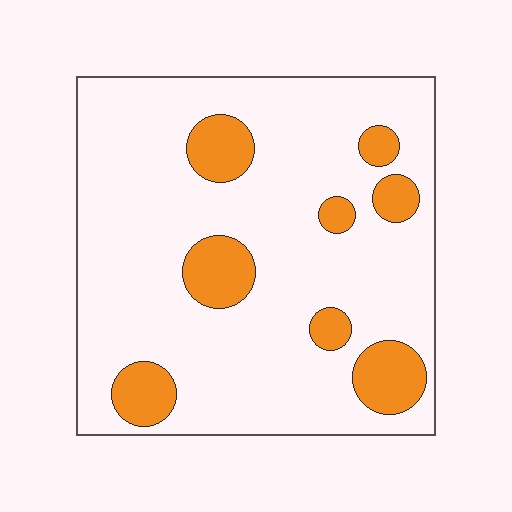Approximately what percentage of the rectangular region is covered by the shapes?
Approximately 15%.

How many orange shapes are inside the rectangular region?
8.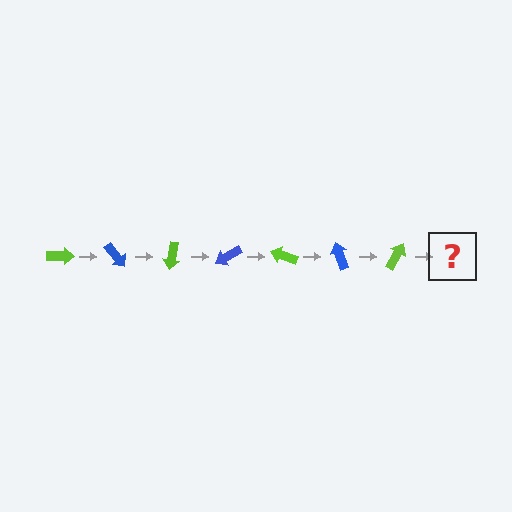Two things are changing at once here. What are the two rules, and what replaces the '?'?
The two rules are that it rotates 50 degrees each step and the color cycles through lime and blue. The '?' should be a blue arrow, rotated 350 degrees from the start.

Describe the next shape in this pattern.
It should be a blue arrow, rotated 350 degrees from the start.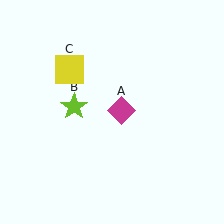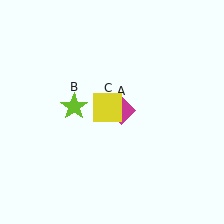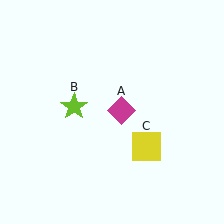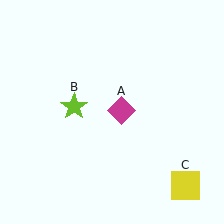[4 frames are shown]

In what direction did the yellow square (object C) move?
The yellow square (object C) moved down and to the right.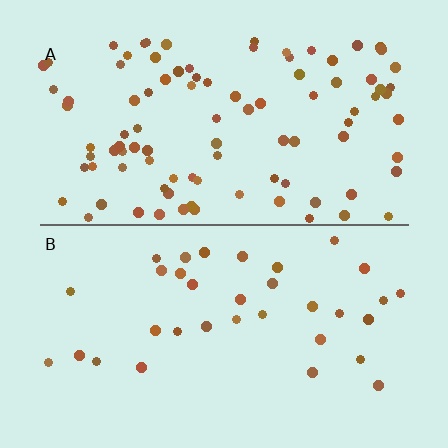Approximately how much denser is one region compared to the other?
Approximately 2.8× — region A over region B.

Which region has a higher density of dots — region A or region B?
A (the top).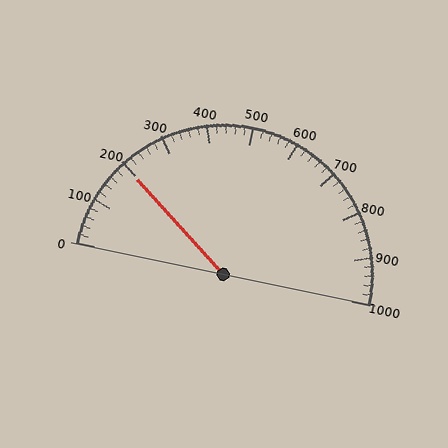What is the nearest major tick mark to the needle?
The nearest major tick mark is 200.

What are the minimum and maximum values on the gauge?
The gauge ranges from 0 to 1000.